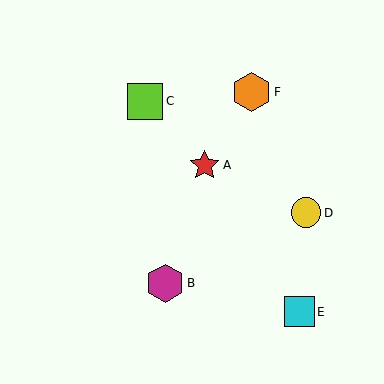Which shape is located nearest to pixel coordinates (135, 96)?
The lime square (labeled C) at (145, 101) is nearest to that location.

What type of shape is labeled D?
Shape D is a yellow circle.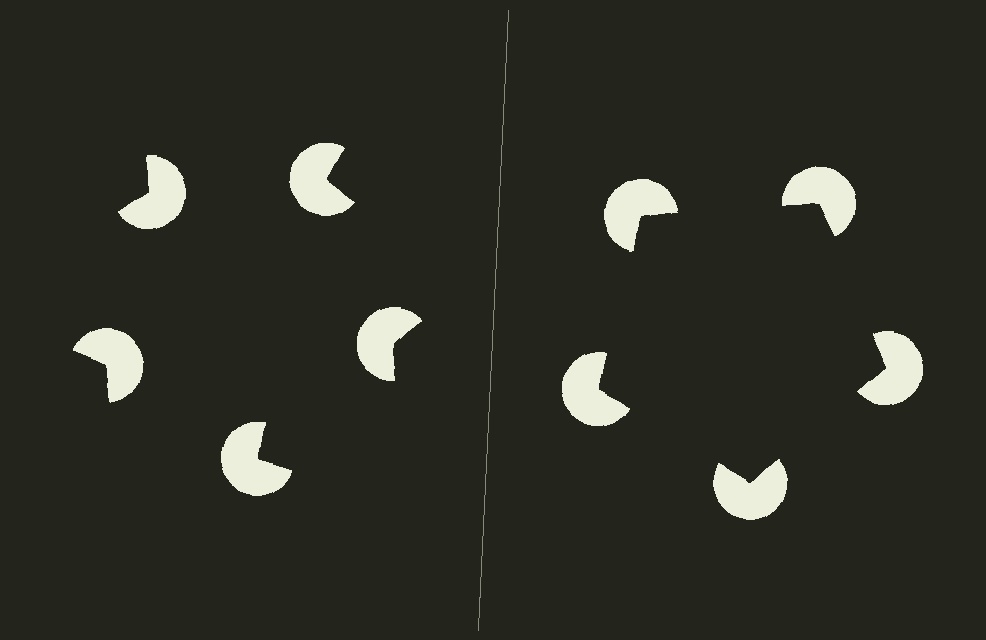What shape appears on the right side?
An illusory pentagon.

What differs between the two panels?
The pac-man discs are positioned identically on both sides; only the wedge orientations differ. On the right they align to a pentagon; on the left they are misaligned.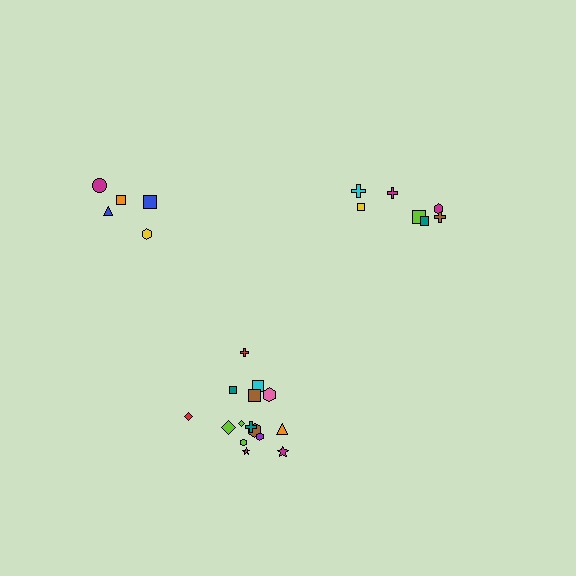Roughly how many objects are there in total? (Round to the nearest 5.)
Roughly 25 objects in total.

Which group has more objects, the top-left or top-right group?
The top-right group.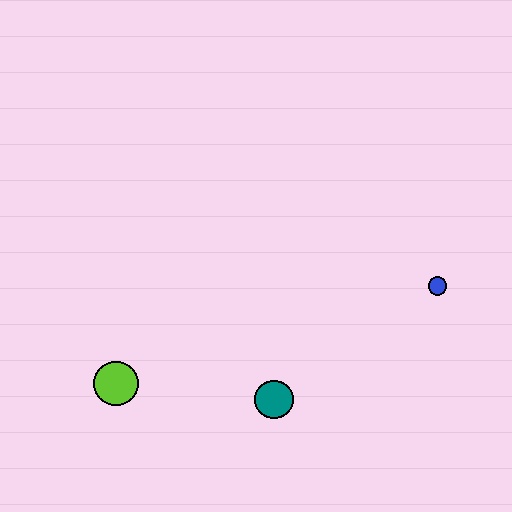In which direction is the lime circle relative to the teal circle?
The lime circle is to the left of the teal circle.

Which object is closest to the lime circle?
The teal circle is closest to the lime circle.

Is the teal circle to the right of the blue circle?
No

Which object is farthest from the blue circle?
The lime circle is farthest from the blue circle.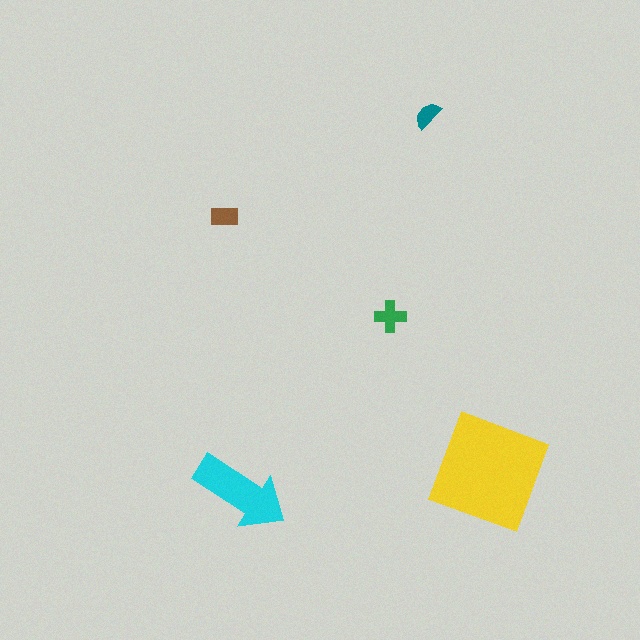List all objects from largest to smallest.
The yellow square, the cyan arrow, the green cross, the brown rectangle, the teal semicircle.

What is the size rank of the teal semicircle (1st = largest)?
5th.